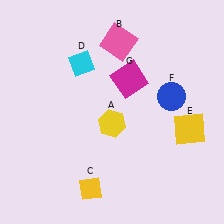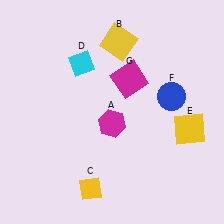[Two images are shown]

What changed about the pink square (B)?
In Image 1, B is pink. In Image 2, it changed to yellow.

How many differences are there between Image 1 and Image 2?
There are 2 differences between the two images.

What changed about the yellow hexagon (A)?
In Image 1, A is yellow. In Image 2, it changed to magenta.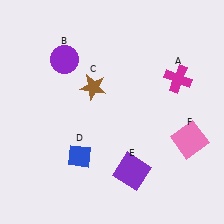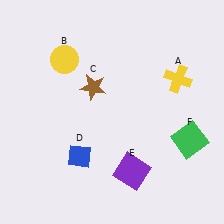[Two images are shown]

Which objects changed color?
A changed from magenta to yellow. B changed from purple to yellow. F changed from pink to green.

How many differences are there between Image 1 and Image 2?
There are 3 differences between the two images.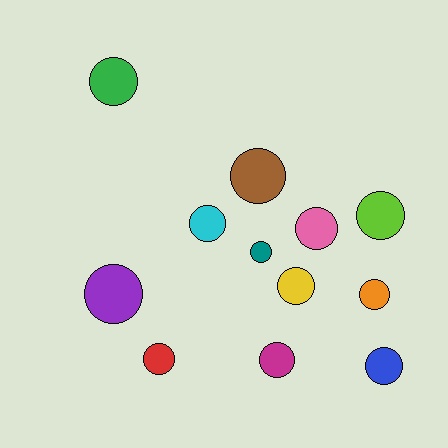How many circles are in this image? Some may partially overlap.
There are 12 circles.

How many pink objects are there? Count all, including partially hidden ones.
There is 1 pink object.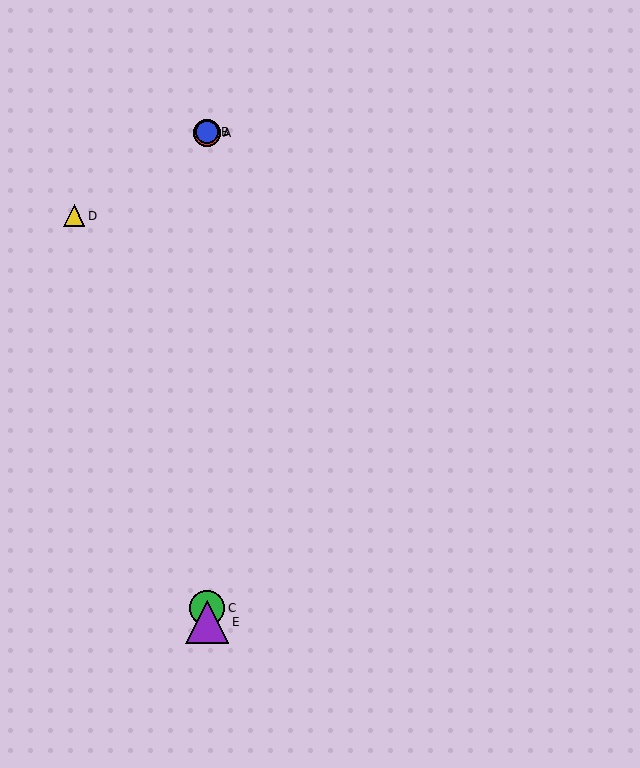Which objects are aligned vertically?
Objects A, B, C, E are aligned vertically.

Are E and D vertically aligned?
No, E is at x≈207 and D is at x≈74.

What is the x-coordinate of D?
Object D is at x≈74.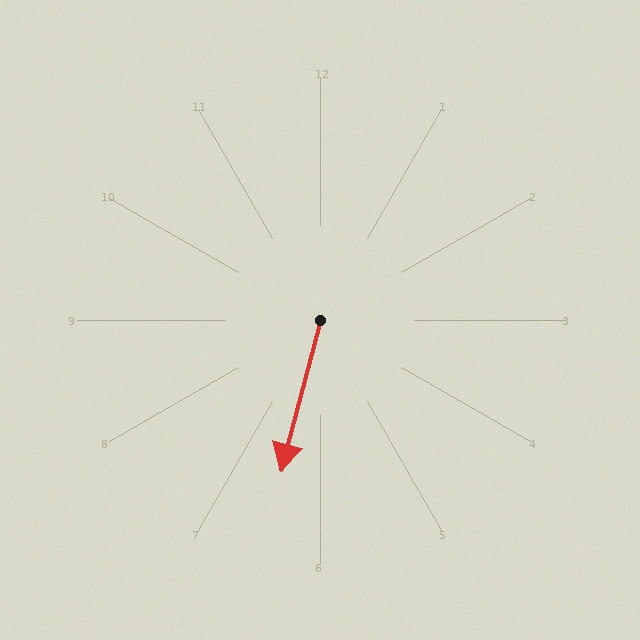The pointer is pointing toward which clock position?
Roughly 6 o'clock.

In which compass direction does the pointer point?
South.